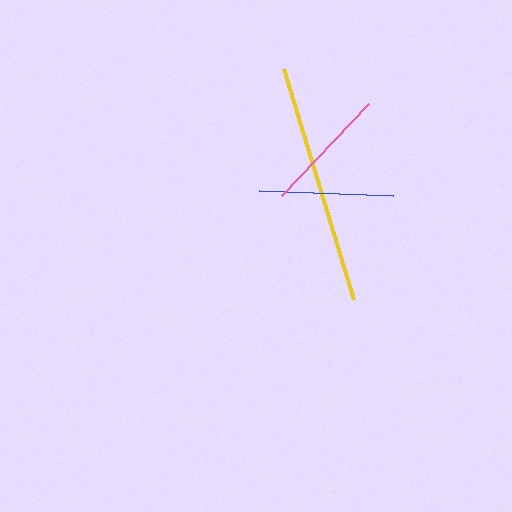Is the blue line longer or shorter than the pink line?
The blue line is longer than the pink line.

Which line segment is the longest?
The yellow line is the longest at approximately 241 pixels.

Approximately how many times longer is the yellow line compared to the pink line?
The yellow line is approximately 1.9 times the length of the pink line.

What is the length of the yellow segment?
The yellow segment is approximately 241 pixels long.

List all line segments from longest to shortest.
From longest to shortest: yellow, blue, pink.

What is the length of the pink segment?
The pink segment is approximately 127 pixels long.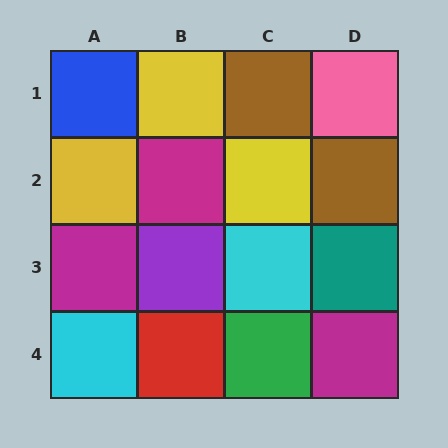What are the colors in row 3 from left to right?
Magenta, purple, cyan, teal.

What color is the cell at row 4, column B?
Red.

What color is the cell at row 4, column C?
Green.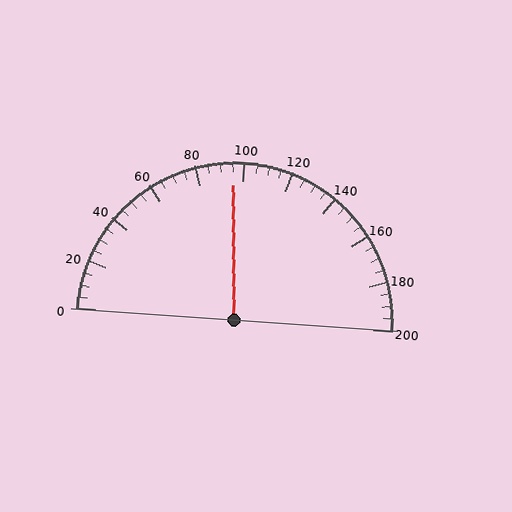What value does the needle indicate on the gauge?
The needle indicates approximately 95.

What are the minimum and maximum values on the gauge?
The gauge ranges from 0 to 200.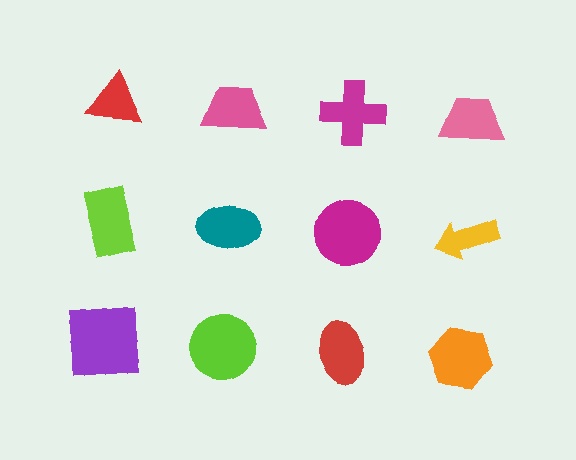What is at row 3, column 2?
A lime circle.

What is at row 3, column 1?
A purple square.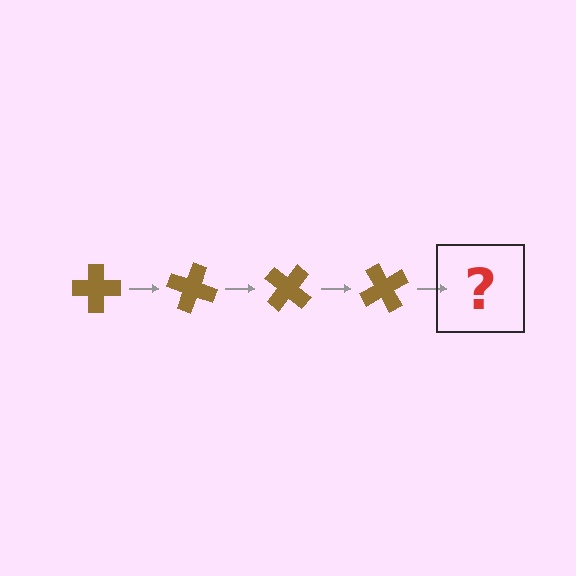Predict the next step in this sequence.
The next step is a brown cross rotated 80 degrees.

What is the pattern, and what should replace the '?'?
The pattern is that the cross rotates 20 degrees each step. The '?' should be a brown cross rotated 80 degrees.